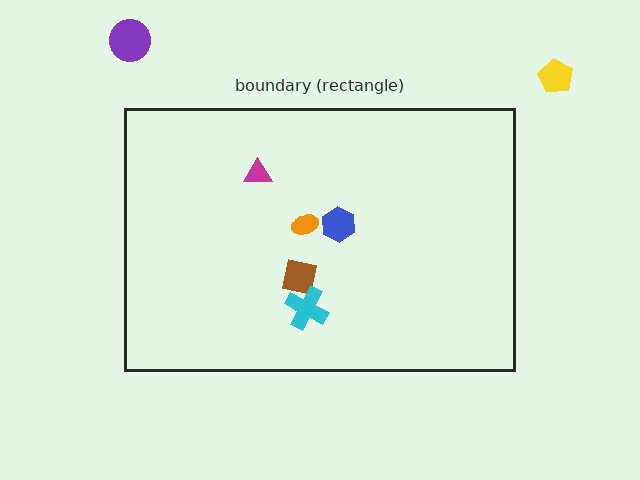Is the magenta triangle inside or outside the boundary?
Inside.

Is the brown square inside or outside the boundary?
Inside.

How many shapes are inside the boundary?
5 inside, 2 outside.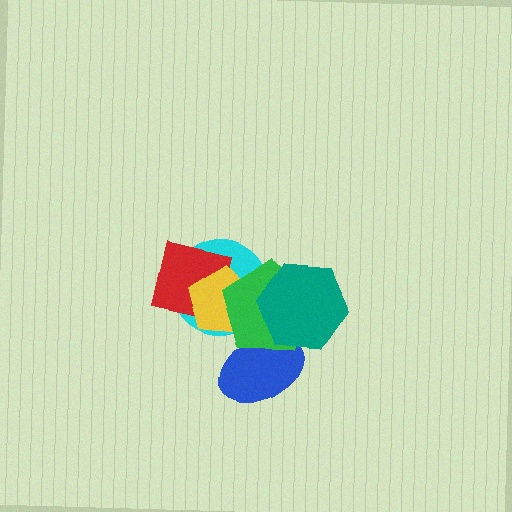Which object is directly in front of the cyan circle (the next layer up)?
The red square is directly in front of the cyan circle.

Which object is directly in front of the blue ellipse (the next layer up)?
The green pentagon is directly in front of the blue ellipse.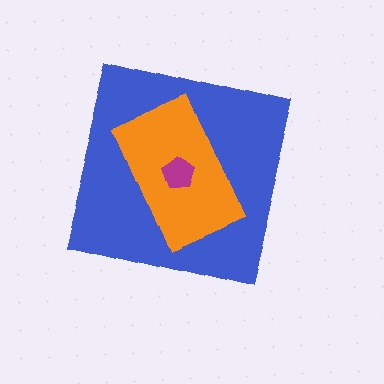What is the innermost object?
The magenta pentagon.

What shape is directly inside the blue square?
The orange rectangle.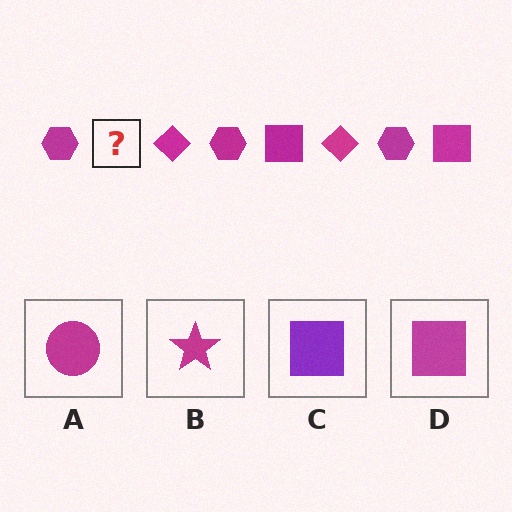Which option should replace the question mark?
Option D.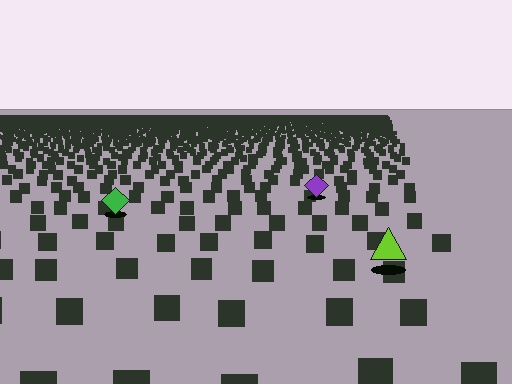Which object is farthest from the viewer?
The purple diamond is farthest from the viewer. It appears smaller and the ground texture around it is denser.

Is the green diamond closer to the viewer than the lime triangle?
No. The lime triangle is closer — you can tell from the texture gradient: the ground texture is coarser near it.